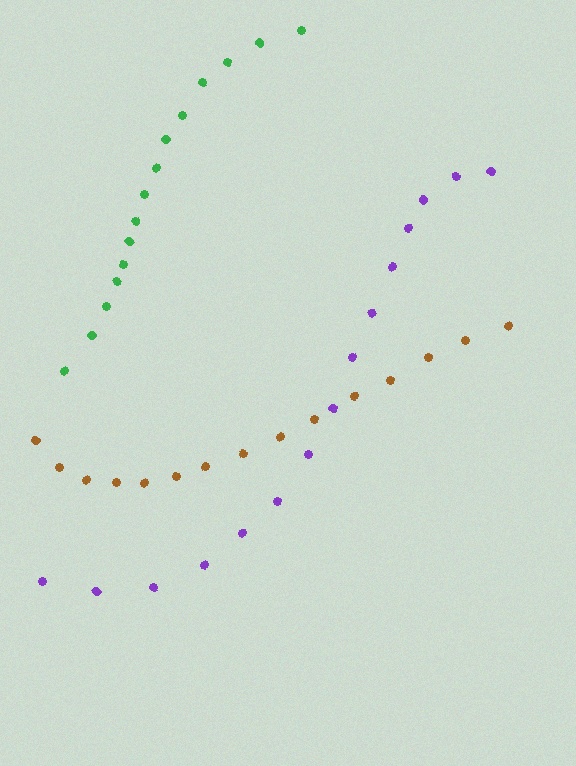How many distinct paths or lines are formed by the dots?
There are 3 distinct paths.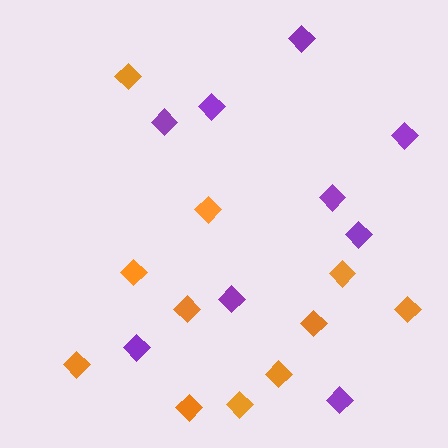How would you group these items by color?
There are 2 groups: one group of purple diamonds (9) and one group of orange diamonds (11).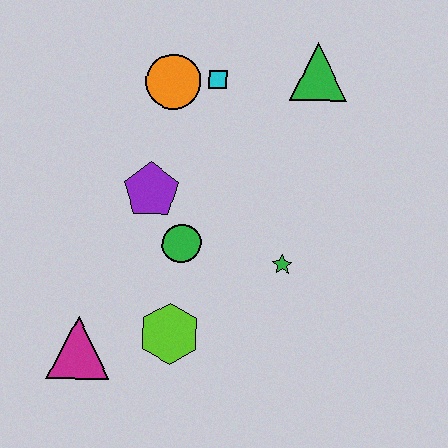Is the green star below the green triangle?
Yes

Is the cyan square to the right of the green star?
No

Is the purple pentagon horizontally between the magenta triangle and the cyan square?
Yes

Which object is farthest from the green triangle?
The magenta triangle is farthest from the green triangle.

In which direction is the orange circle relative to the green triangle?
The orange circle is to the left of the green triangle.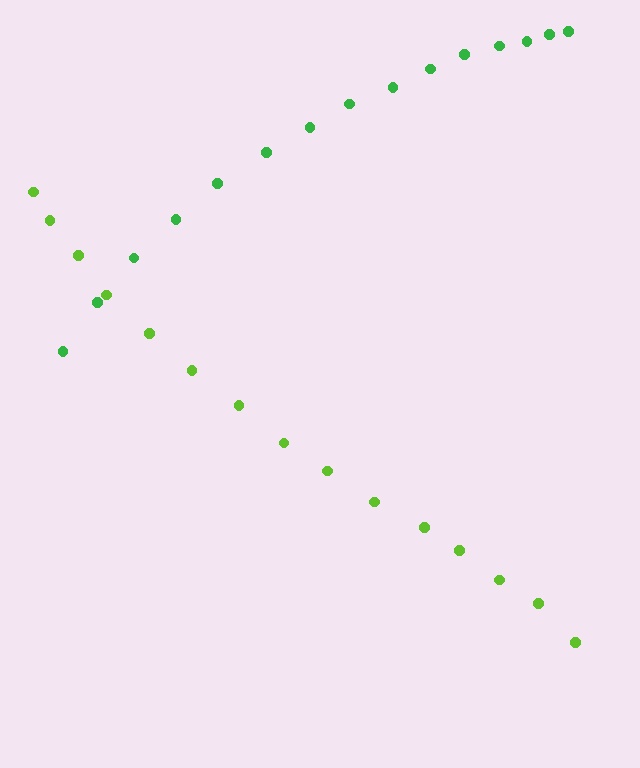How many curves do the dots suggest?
There are 2 distinct paths.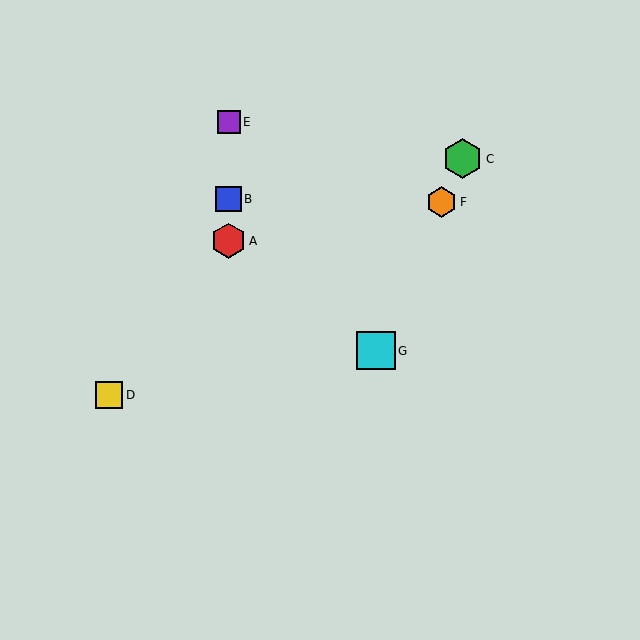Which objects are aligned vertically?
Objects A, B, E are aligned vertically.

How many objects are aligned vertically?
3 objects (A, B, E) are aligned vertically.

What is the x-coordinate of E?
Object E is at x≈229.